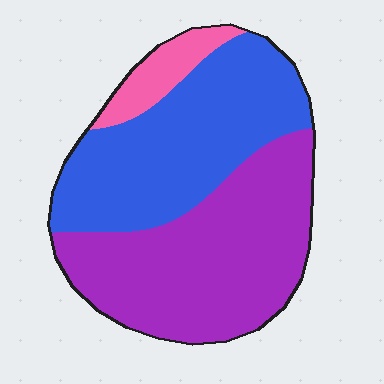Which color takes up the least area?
Pink, at roughly 10%.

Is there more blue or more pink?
Blue.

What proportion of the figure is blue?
Blue takes up between a quarter and a half of the figure.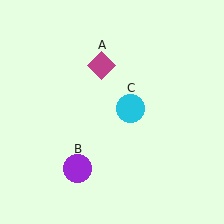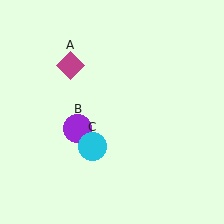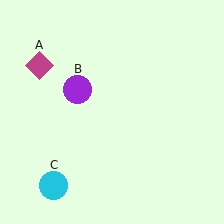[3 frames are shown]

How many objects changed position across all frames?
3 objects changed position: magenta diamond (object A), purple circle (object B), cyan circle (object C).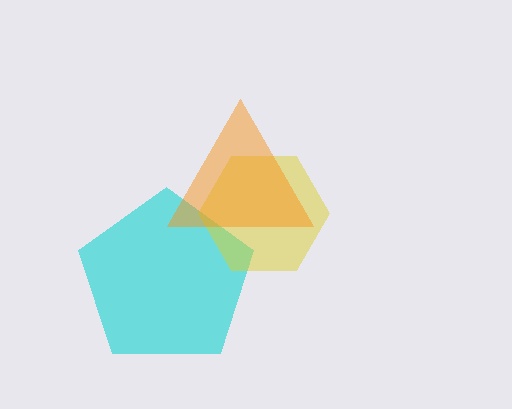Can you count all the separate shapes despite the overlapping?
Yes, there are 3 separate shapes.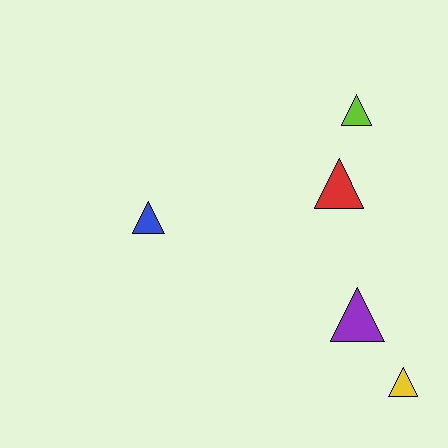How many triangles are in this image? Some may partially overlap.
There are 5 triangles.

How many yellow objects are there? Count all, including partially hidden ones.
There is 1 yellow object.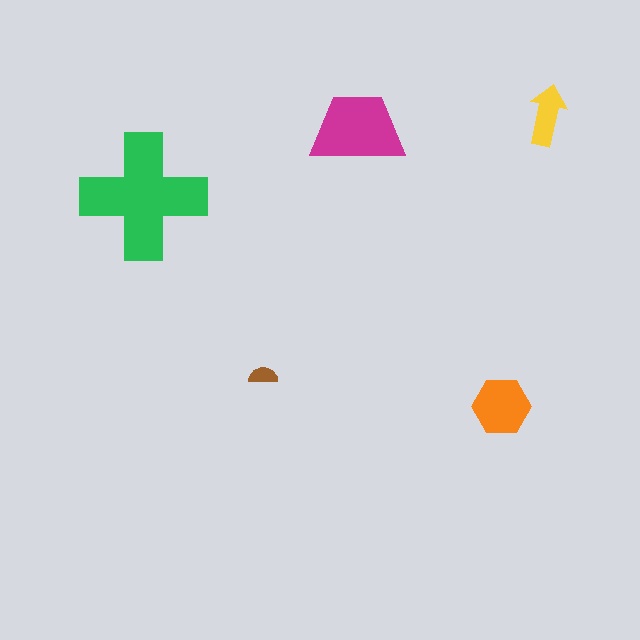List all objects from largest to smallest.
The green cross, the magenta trapezoid, the orange hexagon, the yellow arrow, the brown semicircle.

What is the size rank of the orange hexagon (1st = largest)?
3rd.